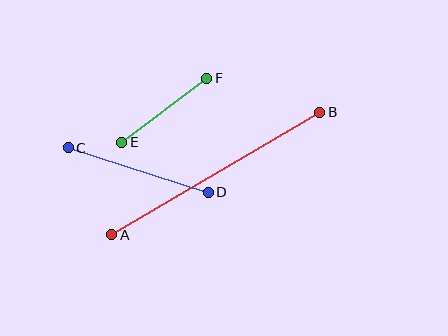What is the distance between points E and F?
The distance is approximately 106 pixels.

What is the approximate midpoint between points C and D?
The midpoint is at approximately (138, 170) pixels.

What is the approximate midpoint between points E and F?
The midpoint is at approximately (164, 110) pixels.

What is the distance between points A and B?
The distance is approximately 241 pixels.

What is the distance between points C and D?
The distance is approximately 147 pixels.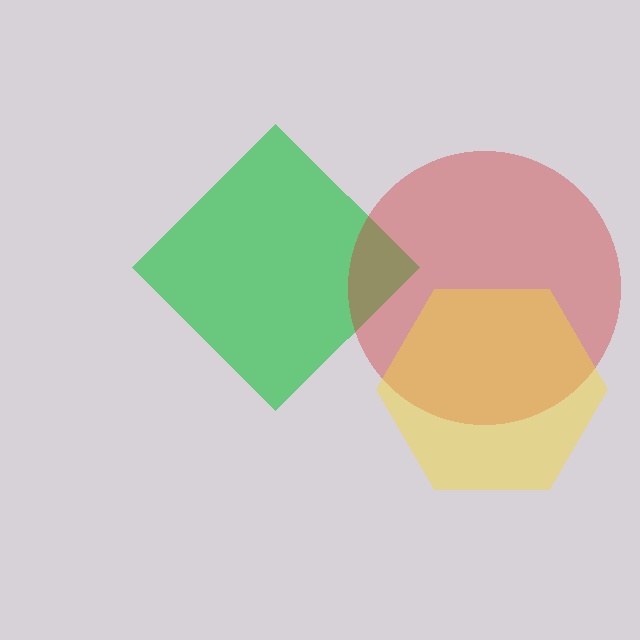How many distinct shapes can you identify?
There are 3 distinct shapes: a green diamond, a red circle, a yellow hexagon.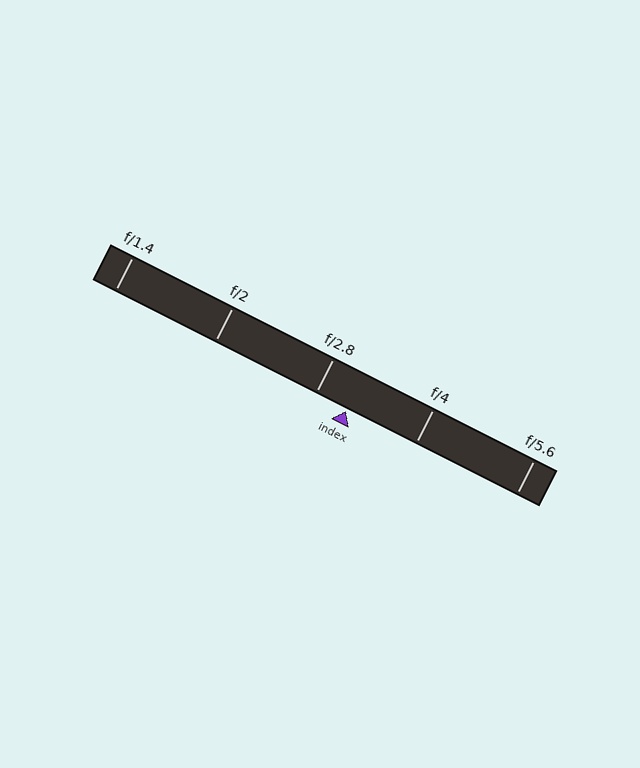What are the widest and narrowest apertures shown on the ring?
The widest aperture shown is f/1.4 and the narrowest is f/5.6.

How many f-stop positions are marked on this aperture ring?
There are 5 f-stop positions marked.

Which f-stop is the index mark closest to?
The index mark is closest to f/2.8.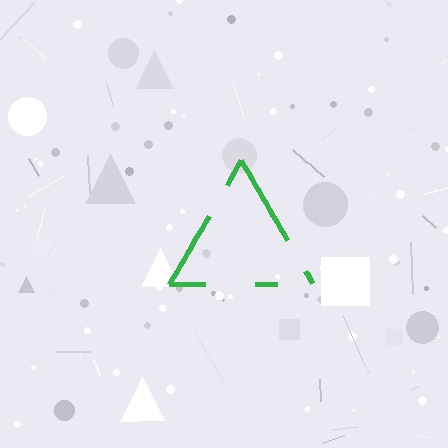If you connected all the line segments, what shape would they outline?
They would outline a triangle.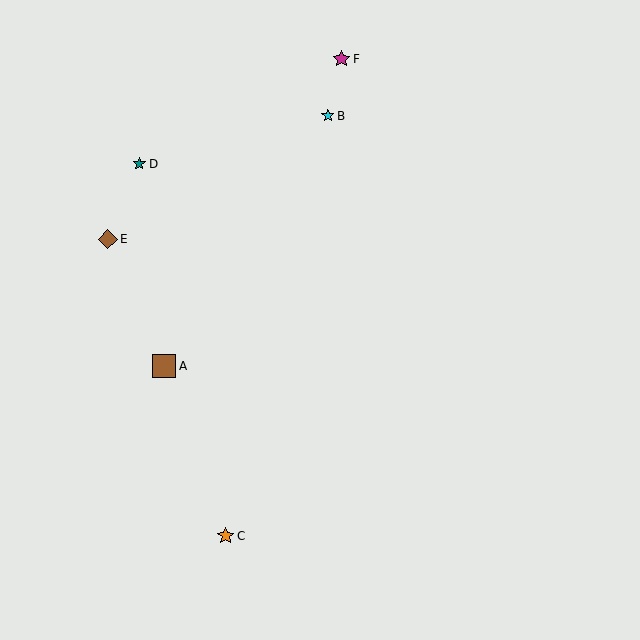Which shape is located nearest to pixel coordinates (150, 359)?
The brown square (labeled A) at (164, 366) is nearest to that location.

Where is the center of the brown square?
The center of the brown square is at (164, 366).